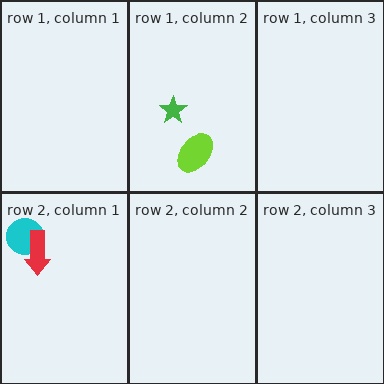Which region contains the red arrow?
The row 2, column 1 region.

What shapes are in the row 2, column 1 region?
The cyan circle, the red arrow.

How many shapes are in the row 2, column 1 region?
2.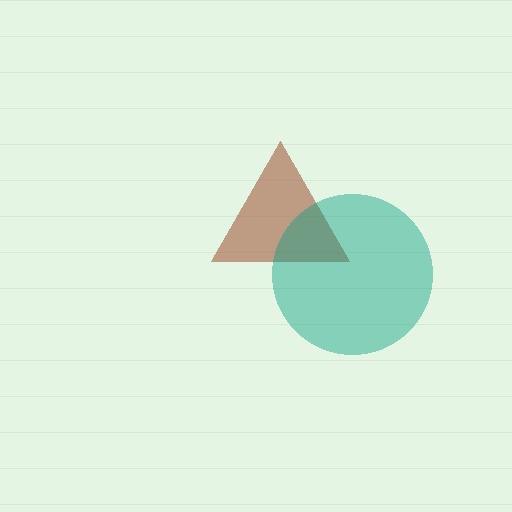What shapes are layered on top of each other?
The layered shapes are: a brown triangle, a teal circle.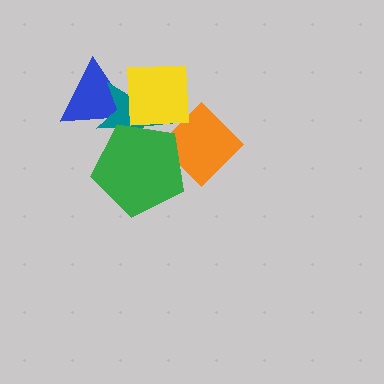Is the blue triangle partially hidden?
Yes, it is partially covered by another shape.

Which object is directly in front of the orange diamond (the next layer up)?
The yellow square is directly in front of the orange diamond.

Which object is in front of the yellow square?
The green pentagon is in front of the yellow square.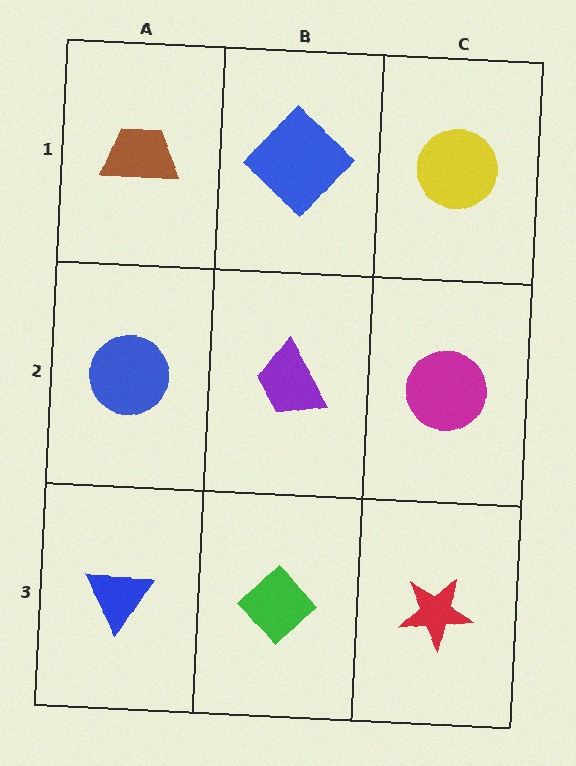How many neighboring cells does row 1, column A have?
2.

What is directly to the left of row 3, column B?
A blue triangle.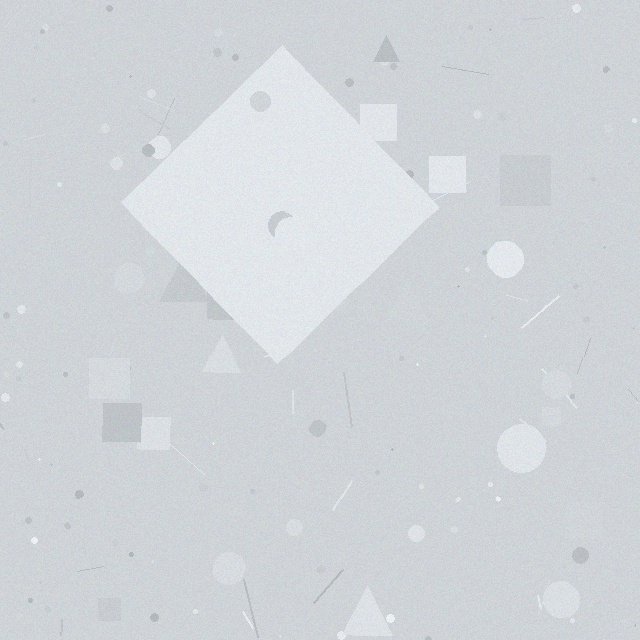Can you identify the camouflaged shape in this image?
The camouflaged shape is a diamond.